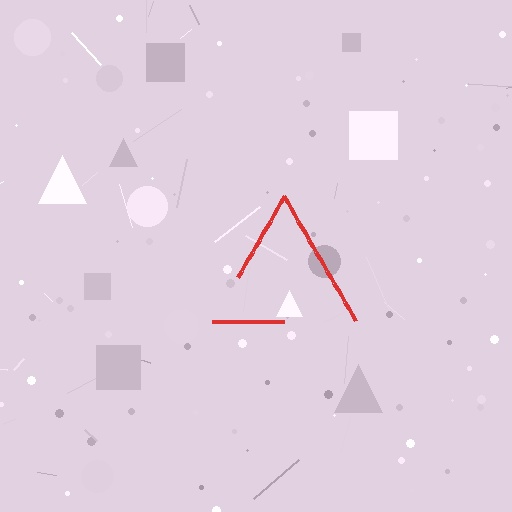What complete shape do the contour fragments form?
The contour fragments form a triangle.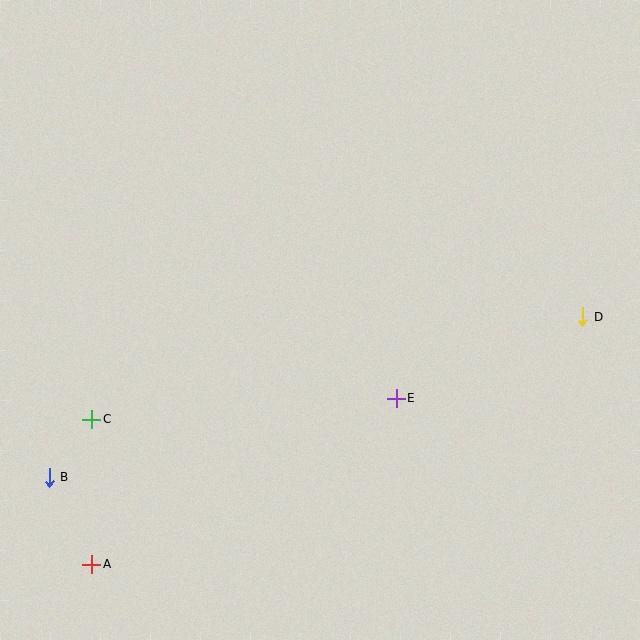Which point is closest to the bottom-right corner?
Point D is closest to the bottom-right corner.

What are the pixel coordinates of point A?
Point A is at (92, 564).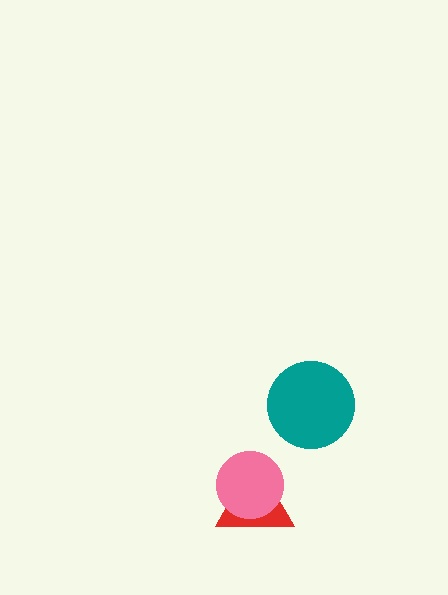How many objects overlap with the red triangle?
1 object overlaps with the red triangle.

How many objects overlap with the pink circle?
1 object overlaps with the pink circle.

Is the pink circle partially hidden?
No, no other shape covers it.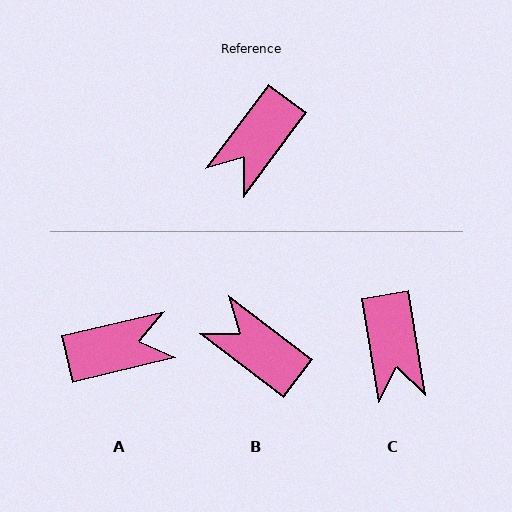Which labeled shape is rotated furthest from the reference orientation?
A, about 141 degrees away.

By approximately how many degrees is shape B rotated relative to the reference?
Approximately 90 degrees clockwise.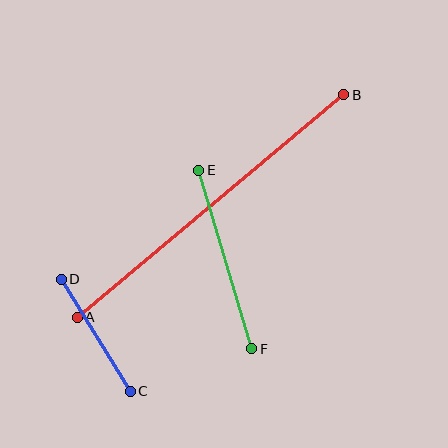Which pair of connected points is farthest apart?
Points A and B are farthest apart.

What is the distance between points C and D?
The distance is approximately 131 pixels.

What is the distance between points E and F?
The distance is approximately 186 pixels.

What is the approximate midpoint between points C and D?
The midpoint is at approximately (96, 335) pixels.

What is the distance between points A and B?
The distance is approximately 347 pixels.